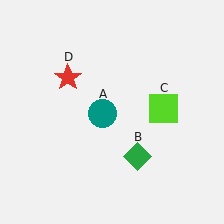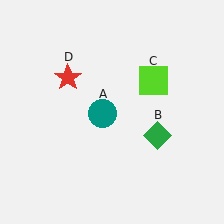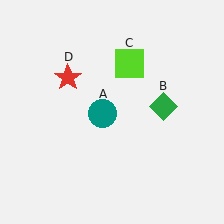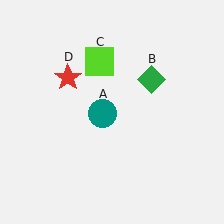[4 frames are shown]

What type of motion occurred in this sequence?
The green diamond (object B), lime square (object C) rotated counterclockwise around the center of the scene.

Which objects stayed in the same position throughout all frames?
Teal circle (object A) and red star (object D) remained stationary.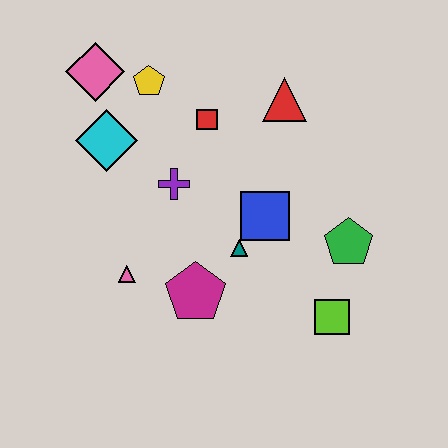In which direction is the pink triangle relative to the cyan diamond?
The pink triangle is below the cyan diamond.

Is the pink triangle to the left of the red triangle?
Yes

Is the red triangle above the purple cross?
Yes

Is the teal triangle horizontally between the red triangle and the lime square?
No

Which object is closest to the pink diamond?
The yellow pentagon is closest to the pink diamond.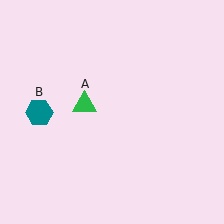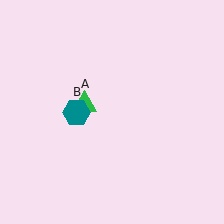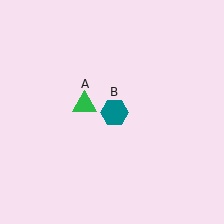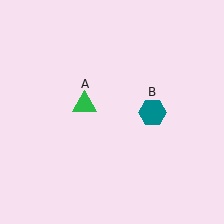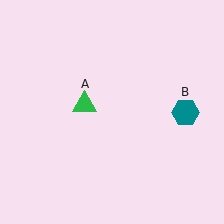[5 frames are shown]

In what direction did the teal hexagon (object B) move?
The teal hexagon (object B) moved right.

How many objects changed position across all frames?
1 object changed position: teal hexagon (object B).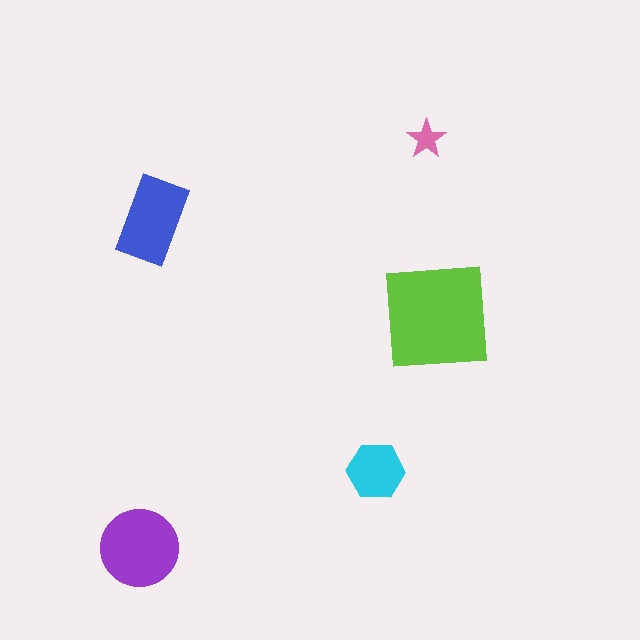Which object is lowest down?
The purple circle is bottommost.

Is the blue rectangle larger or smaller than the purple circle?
Smaller.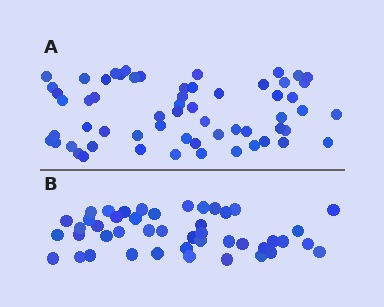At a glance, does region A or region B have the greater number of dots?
Region A (the top region) has more dots.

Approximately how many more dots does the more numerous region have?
Region A has approximately 15 more dots than region B.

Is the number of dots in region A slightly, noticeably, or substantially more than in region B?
Region A has noticeably more, but not dramatically so. The ratio is roughly 1.3 to 1.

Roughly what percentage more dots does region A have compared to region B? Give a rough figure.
About 35% more.